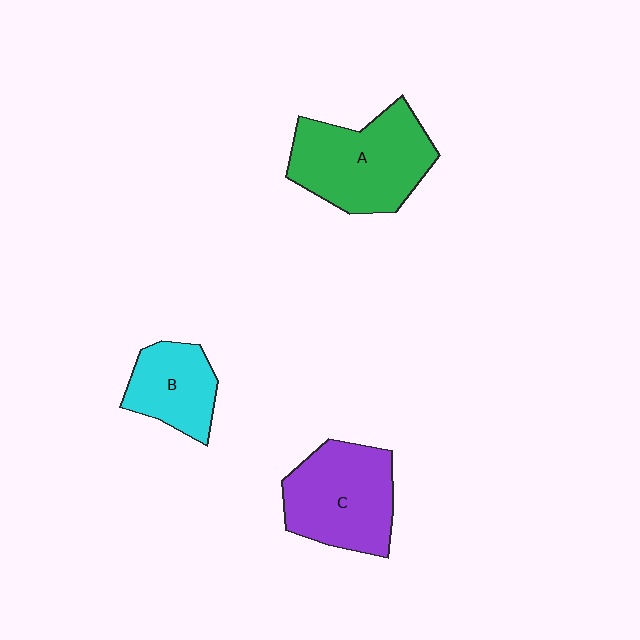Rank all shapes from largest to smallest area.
From largest to smallest: A (green), C (purple), B (cyan).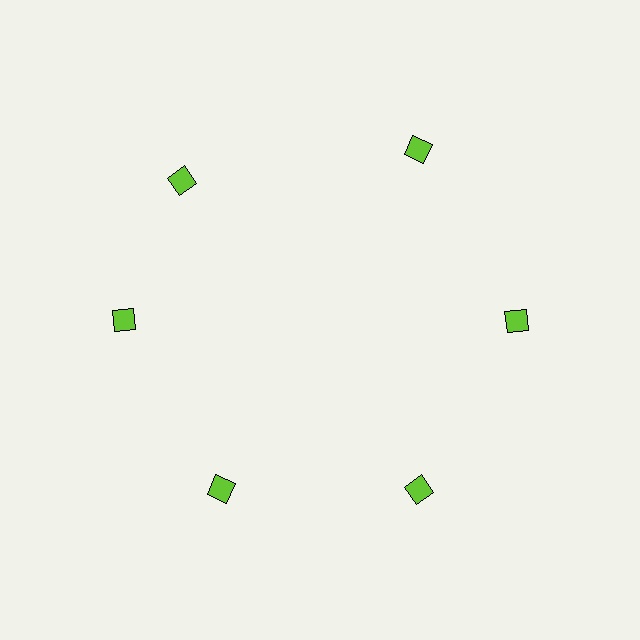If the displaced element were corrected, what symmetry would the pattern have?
It would have 6-fold rotational symmetry — the pattern would map onto itself every 60 degrees.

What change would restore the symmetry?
The symmetry would be restored by rotating it back into even spacing with its neighbors so that all 6 squares sit at equal angles and equal distance from the center.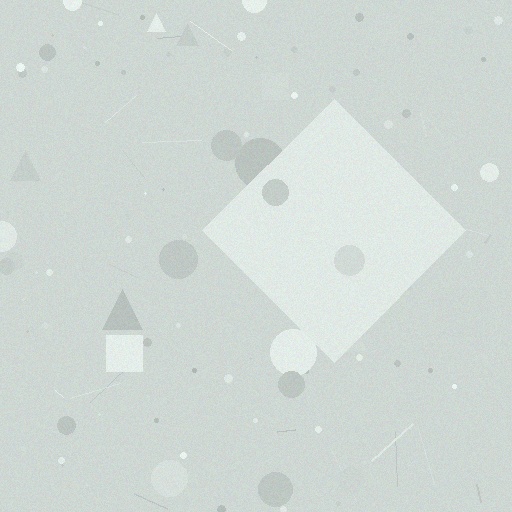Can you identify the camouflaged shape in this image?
The camouflaged shape is a diamond.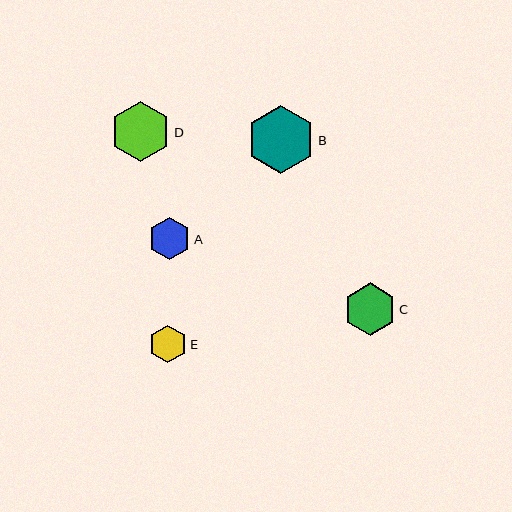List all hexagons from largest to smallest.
From largest to smallest: B, D, C, A, E.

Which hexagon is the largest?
Hexagon B is the largest with a size of approximately 68 pixels.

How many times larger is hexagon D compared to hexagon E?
Hexagon D is approximately 1.6 times the size of hexagon E.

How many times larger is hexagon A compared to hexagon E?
Hexagon A is approximately 1.1 times the size of hexagon E.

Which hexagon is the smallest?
Hexagon E is the smallest with a size of approximately 38 pixels.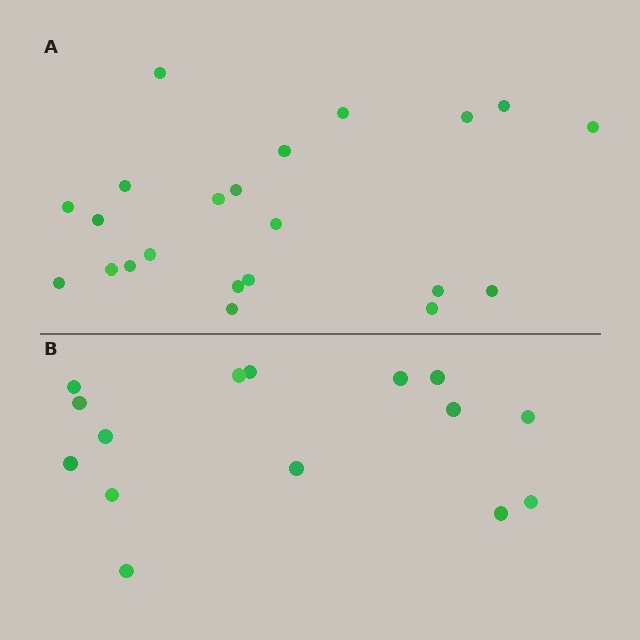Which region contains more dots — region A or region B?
Region A (the top region) has more dots.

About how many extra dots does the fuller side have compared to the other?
Region A has roughly 8 or so more dots than region B.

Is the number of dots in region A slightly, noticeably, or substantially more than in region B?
Region A has substantially more. The ratio is roughly 1.5 to 1.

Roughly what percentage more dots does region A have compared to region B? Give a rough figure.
About 45% more.